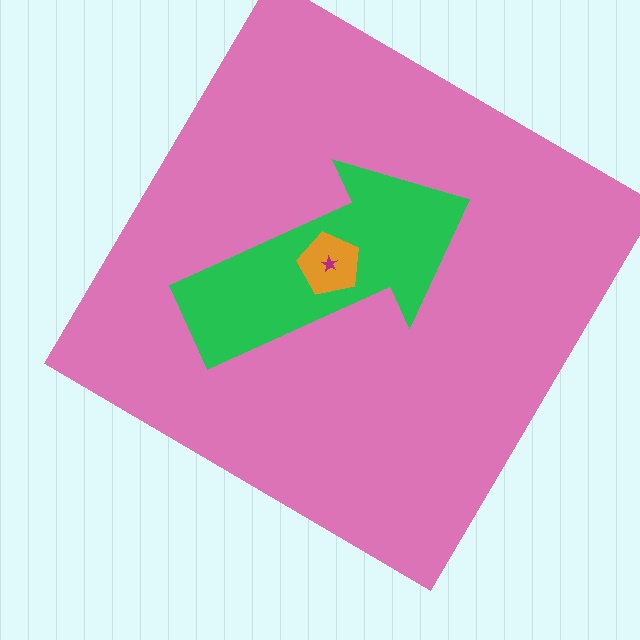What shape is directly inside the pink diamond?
The green arrow.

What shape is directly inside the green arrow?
The orange pentagon.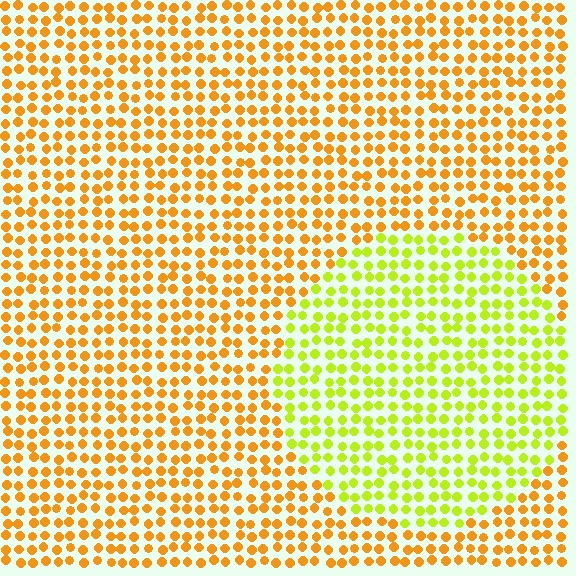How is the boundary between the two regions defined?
The boundary is defined purely by a slight shift in hue (about 42 degrees). Spacing, size, and orientation are identical on both sides.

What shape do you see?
I see a circle.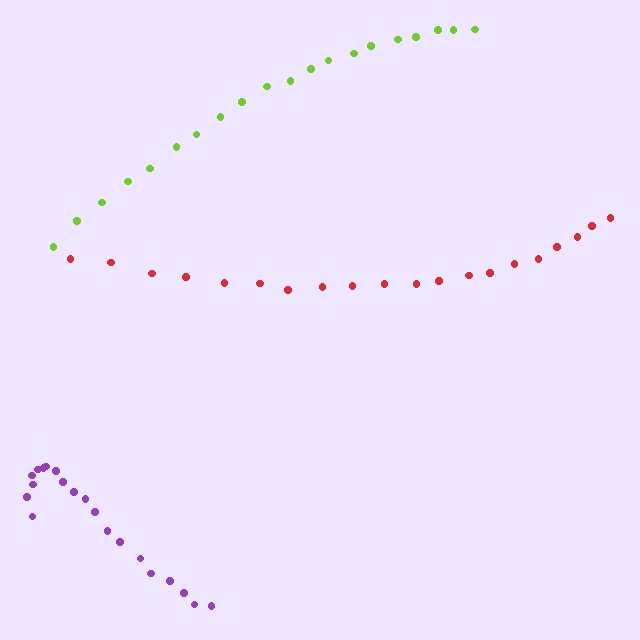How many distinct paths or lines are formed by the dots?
There are 3 distinct paths.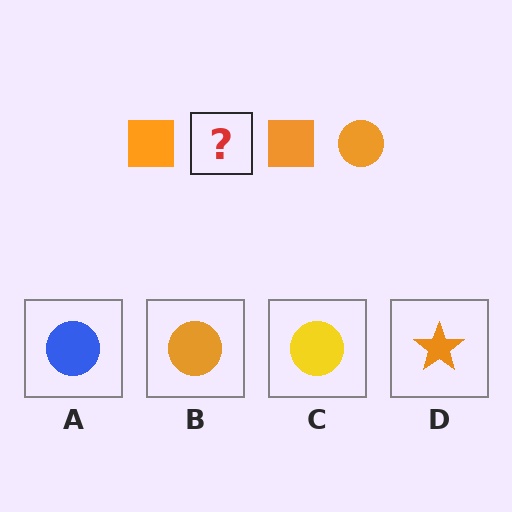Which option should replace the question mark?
Option B.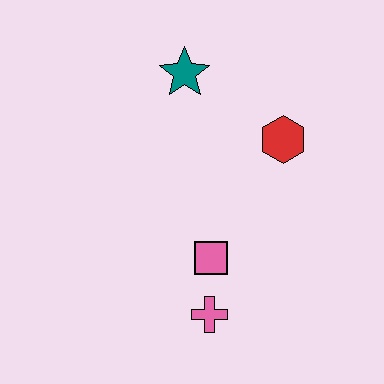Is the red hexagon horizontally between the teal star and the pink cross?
No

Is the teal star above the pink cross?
Yes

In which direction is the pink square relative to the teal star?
The pink square is below the teal star.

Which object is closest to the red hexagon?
The teal star is closest to the red hexagon.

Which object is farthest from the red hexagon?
The pink cross is farthest from the red hexagon.